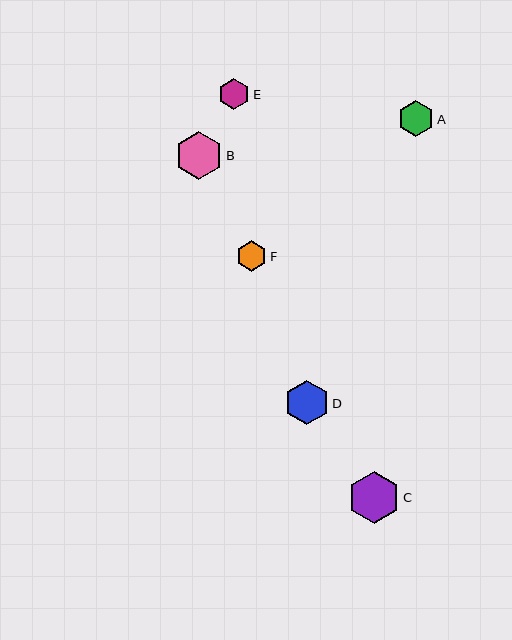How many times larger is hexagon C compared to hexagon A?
Hexagon C is approximately 1.4 times the size of hexagon A.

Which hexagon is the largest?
Hexagon C is the largest with a size of approximately 52 pixels.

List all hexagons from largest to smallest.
From largest to smallest: C, B, D, A, E, F.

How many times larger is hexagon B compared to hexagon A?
Hexagon B is approximately 1.3 times the size of hexagon A.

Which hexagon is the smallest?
Hexagon F is the smallest with a size of approximately 31 pixels.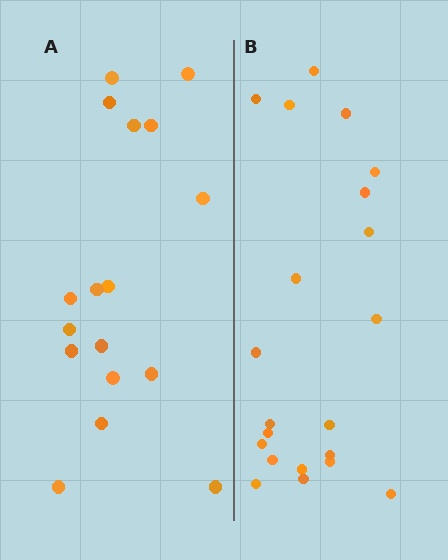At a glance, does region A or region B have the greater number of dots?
Region B (the right region) has more dots.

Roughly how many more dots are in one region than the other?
Region B has about 4 more dots than region A.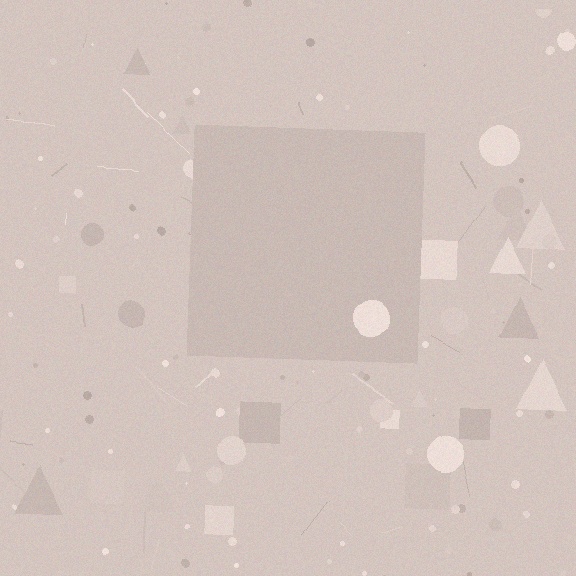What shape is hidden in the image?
A square is hidden in the image.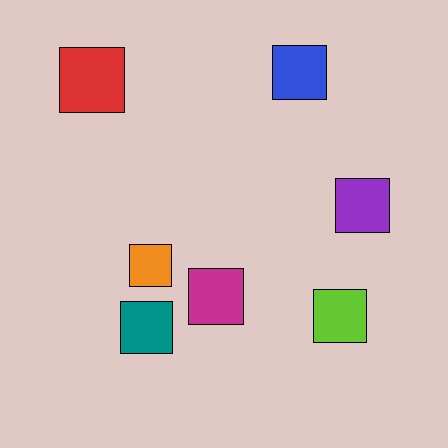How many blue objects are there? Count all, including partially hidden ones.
There is 1 blue object.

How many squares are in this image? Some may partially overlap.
There are 7 squares.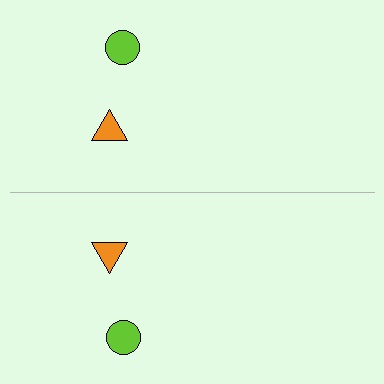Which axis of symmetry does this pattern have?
The pattern has a horizontal axis of symmetry running through the center of the image.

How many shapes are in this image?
There are 4 shapes in this image.